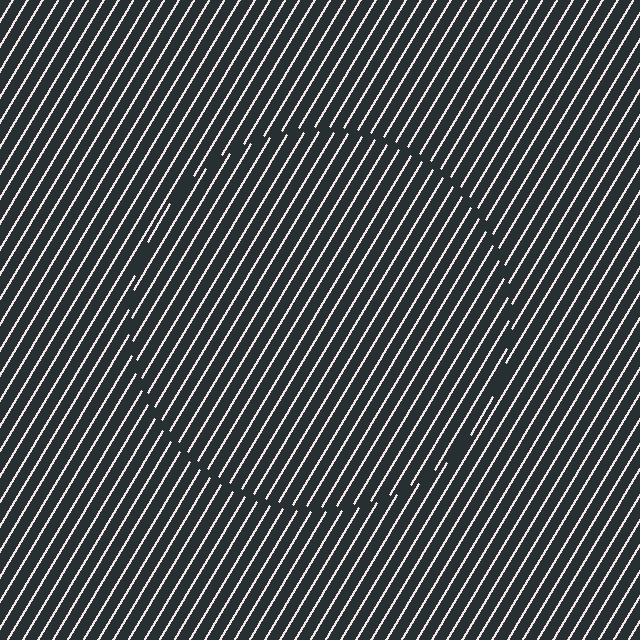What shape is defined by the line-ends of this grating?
An illusory circle. The interior of the shape contains the same grating, shifted by half a period — the contour is defined by the phase discontinuity where line-ends from the inner and outer gratings abut.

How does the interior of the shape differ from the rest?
The interior of the shape contains the same grating, shifted by half a period — the contour is defined by the phase discontinuity where line-ends from the inner and outer gratings abut.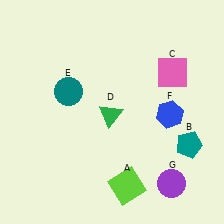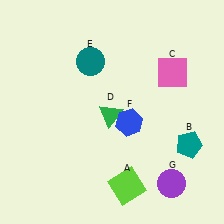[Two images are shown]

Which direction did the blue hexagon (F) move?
The blue hexagon (F) moved left.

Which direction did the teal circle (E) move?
The teal circle (E) moved up.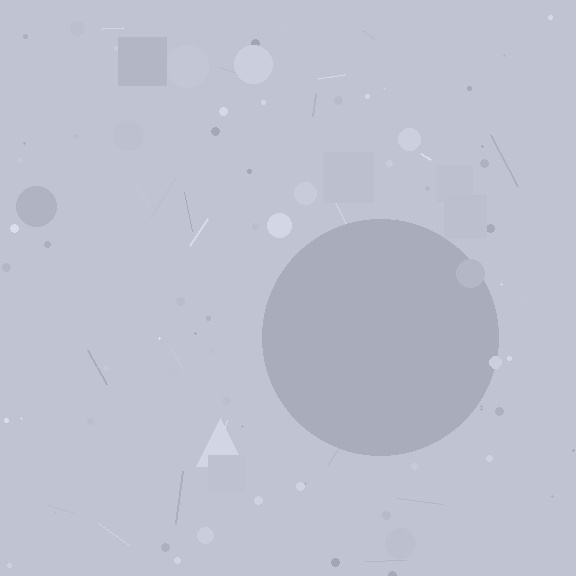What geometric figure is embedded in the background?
A circle is embedded in the background.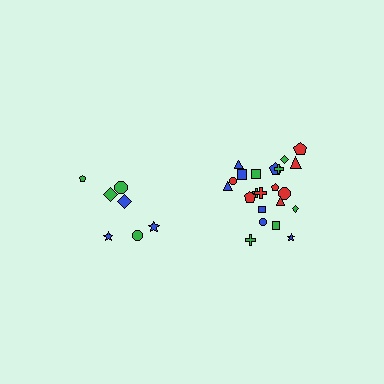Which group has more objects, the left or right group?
The right group.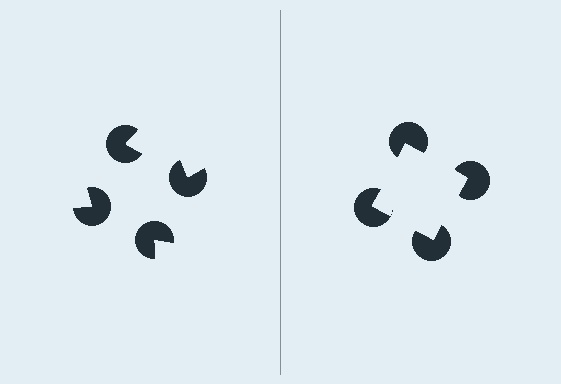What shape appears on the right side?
An illusory square.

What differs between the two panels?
The pac-man discs are positioned identically on both sides; only the wedge orientations differ. On the right they align to a square; on the left they are misaligned.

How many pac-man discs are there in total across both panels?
8 — 4 on each side.